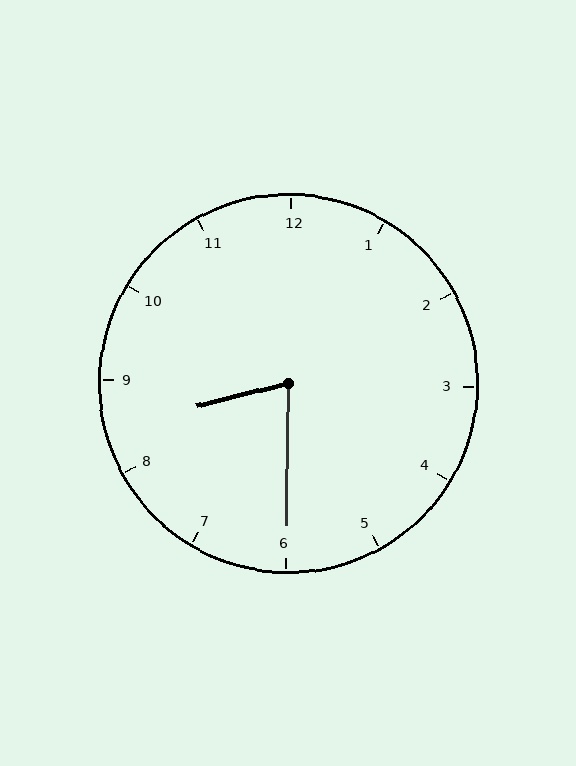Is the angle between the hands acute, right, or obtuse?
It is acute.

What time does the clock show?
8:30.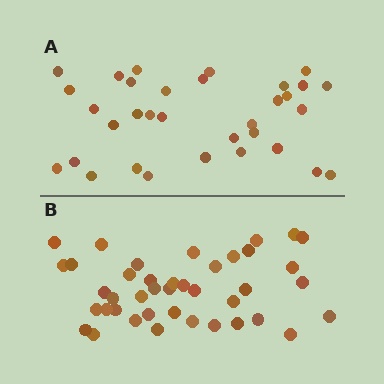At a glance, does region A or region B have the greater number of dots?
Region B (the bottom region) has more dots.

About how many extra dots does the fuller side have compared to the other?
Region B has roughly 8 or so more dots than region A.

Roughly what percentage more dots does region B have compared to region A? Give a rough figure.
About 25% more.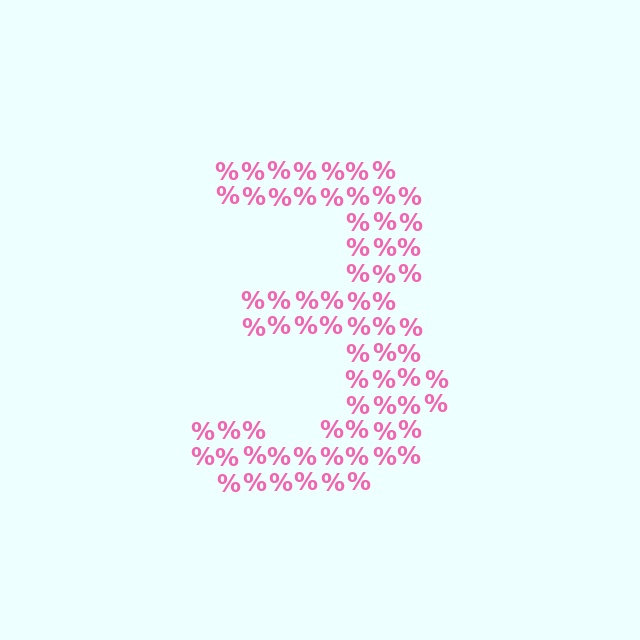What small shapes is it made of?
It is made of small percent signs.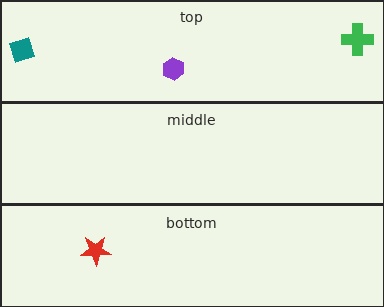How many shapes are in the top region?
3.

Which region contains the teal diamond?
The top region.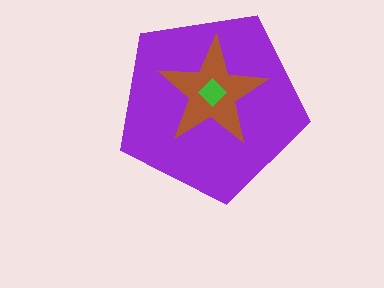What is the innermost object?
The green diamond.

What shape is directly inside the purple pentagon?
The brown star.